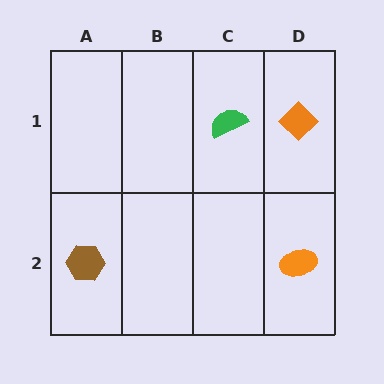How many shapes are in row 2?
2 shapes.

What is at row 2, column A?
A brown hexagon.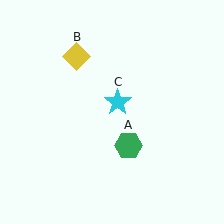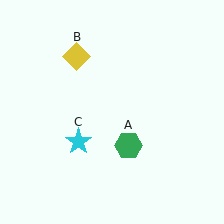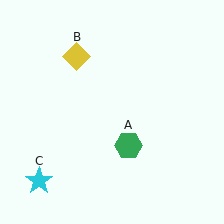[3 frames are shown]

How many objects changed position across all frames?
1 object changed position: cyan star (object C).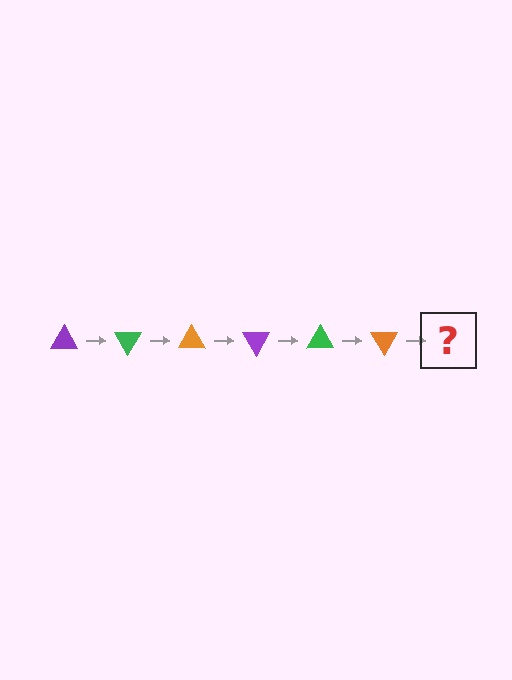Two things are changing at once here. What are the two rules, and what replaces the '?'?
The two rules are that it rotates 60 degrees each step and the color cycles through purple, green, and orange. The '?' should be a purple triangle, rotated 360 degrees from the start.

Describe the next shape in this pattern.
It should be a purple triangle, rotated 360 degrees from the start.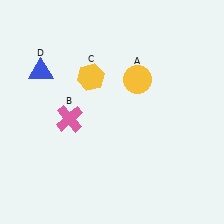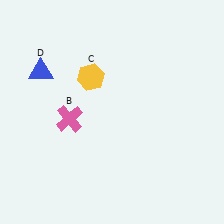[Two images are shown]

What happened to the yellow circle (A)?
The yellow circle (A) was removed in Image 2. It was in the top-right area of Image 1.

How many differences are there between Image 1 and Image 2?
There is 1 difference between the two images.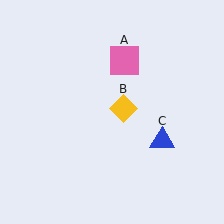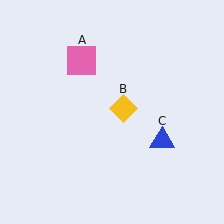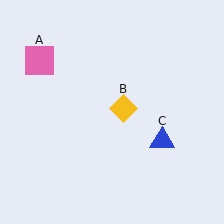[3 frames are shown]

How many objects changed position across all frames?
1 object changed position: pink square (object A).